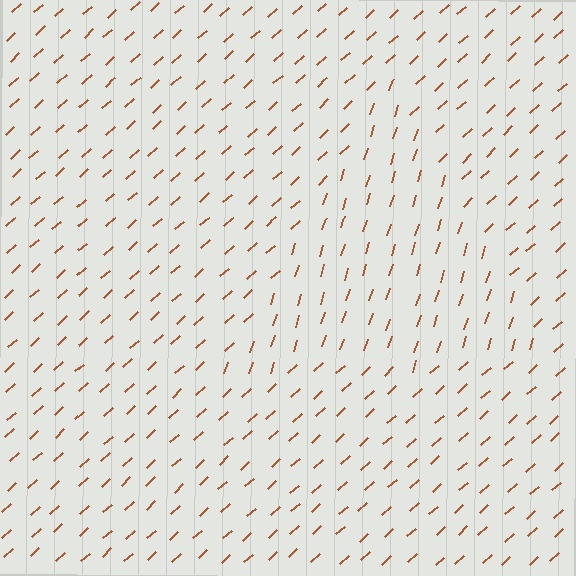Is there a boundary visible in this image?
Yes, there is a texture boundary formed by a change in line orientation.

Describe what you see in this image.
The image is filled with small brown line segments. A triangle region in the image has lines oriented differently from the surrounding lines, creating a visible texture boundary.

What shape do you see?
I see a triangle.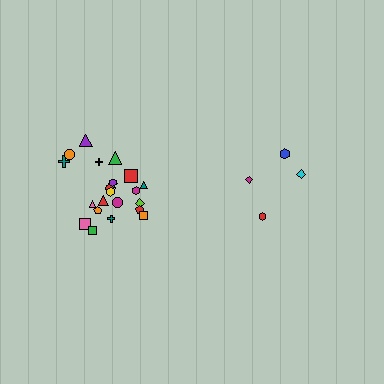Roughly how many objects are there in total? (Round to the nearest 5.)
Roughly 25 objects in total.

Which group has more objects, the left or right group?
The left group.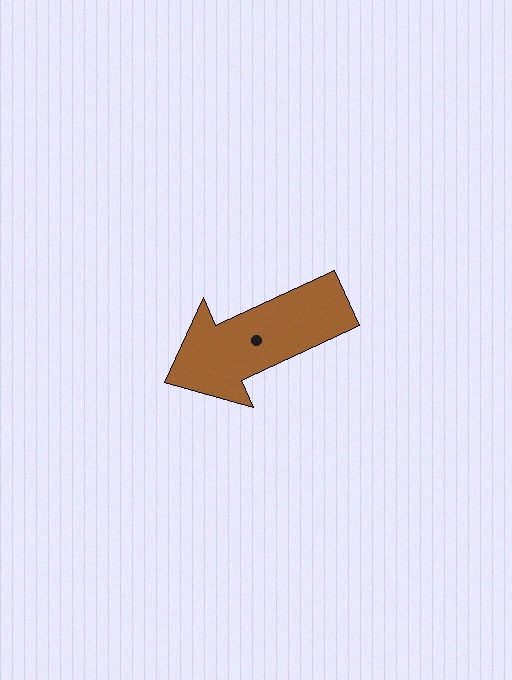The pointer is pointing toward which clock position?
Roughly 8 o'clock.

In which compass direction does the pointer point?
Southwest.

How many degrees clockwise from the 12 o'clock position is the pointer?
Approximately 245 degrees.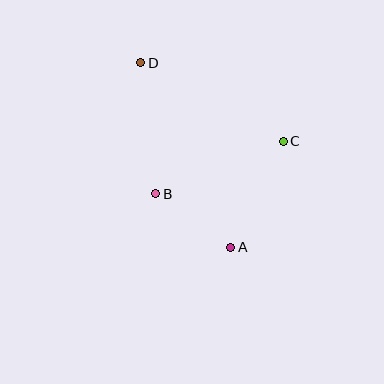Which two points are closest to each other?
Points A and B are closest to each other.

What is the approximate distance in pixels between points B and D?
The distance between B and D is approximately 132 pixels.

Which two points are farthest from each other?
Points A and D are farthest from each other.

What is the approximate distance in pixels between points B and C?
The distance between B and C is approximately 138 pixels.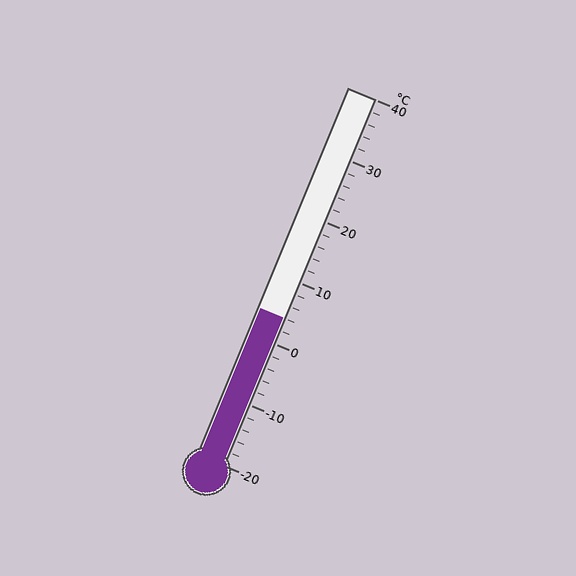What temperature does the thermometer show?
The thermometer shows approximately 4°C.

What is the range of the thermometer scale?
The thermometer scale ranges from -20°C to 40°C.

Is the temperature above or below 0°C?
The temperature is above 0°C.